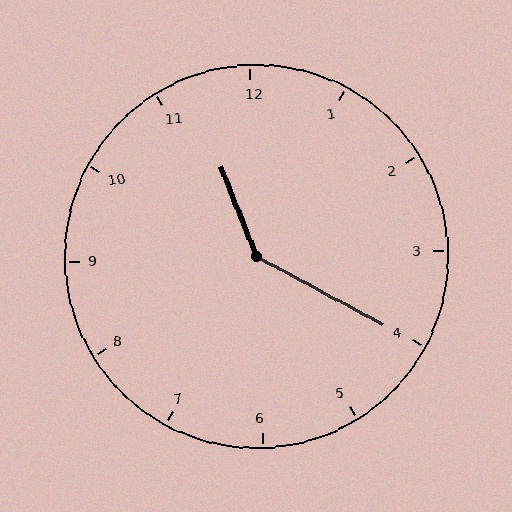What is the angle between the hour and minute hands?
Approximately 140 degrees.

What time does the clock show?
11:20.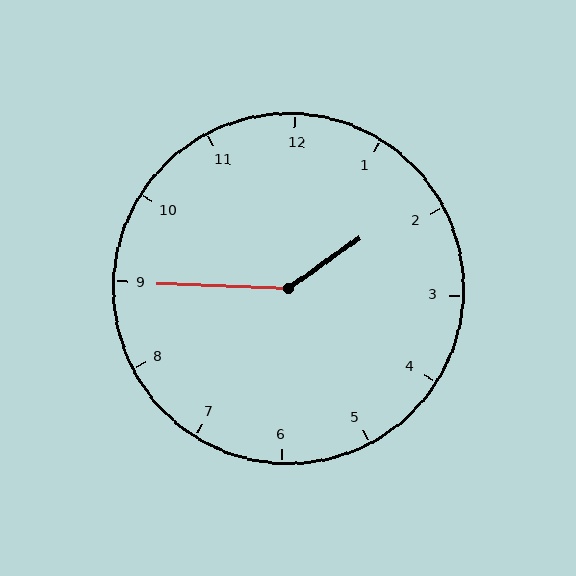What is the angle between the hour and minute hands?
Approximately 142 degrees.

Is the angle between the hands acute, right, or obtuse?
It is obtuse.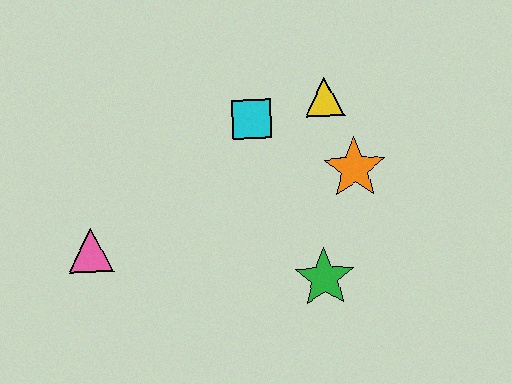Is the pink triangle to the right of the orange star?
No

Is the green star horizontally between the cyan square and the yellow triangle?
Yes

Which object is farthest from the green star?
The pink triangle is farthest from the green star.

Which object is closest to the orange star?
The yellow triangle is closest to the orange star.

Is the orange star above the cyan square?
No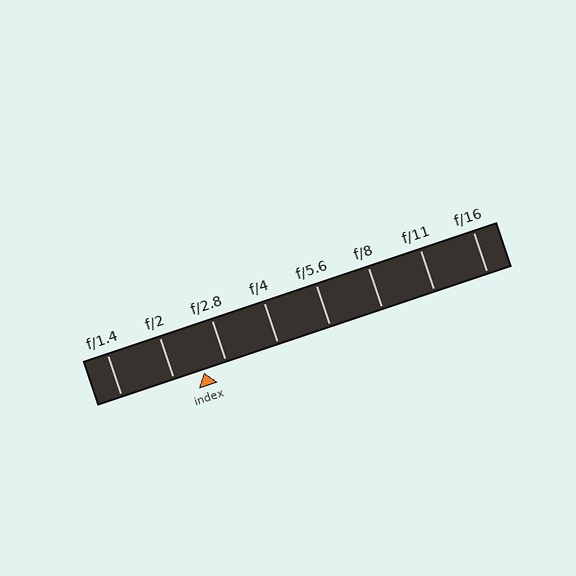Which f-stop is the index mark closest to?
The index mark is closest to f/2.8.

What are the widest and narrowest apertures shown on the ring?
The widest aperture shown is f/1.4 and the narrowest is f/16.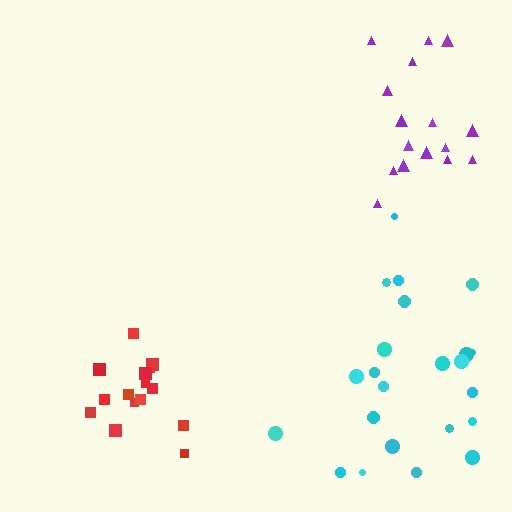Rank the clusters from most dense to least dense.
red, purple, cyan.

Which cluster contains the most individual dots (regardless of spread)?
Cyan (23).